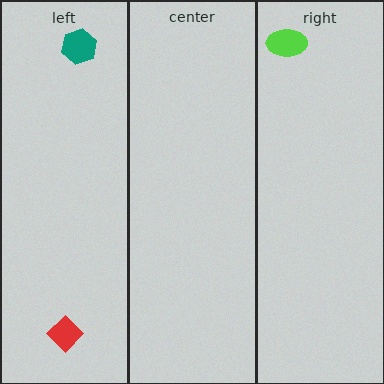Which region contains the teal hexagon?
The left region.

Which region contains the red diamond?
The left region.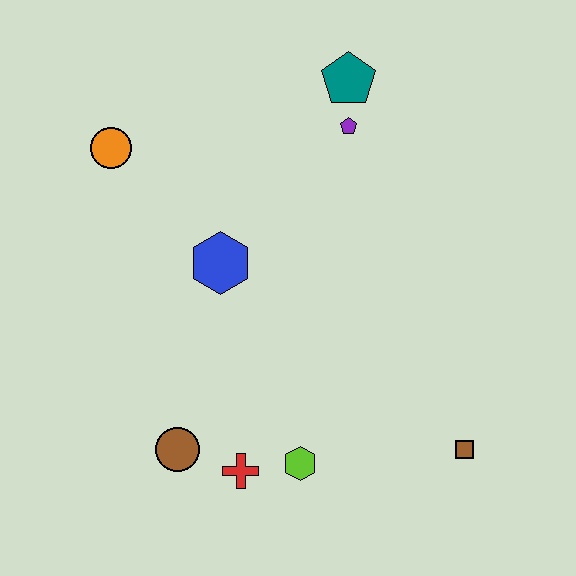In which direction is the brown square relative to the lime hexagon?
The brown square is to the right of the lime hexagon.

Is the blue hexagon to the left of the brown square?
Yes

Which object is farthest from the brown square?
The orange circle is farthest from the brown square.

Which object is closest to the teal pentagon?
The purple pentagon is closest to the teal pentagon.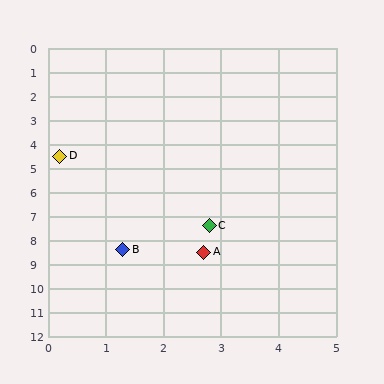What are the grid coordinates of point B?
Point B is at approximately (1.3, 8.4).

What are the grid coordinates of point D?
Point D is at approximately (0.2, 4.5).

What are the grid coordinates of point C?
Point C is at approximately (2.8, 7.4).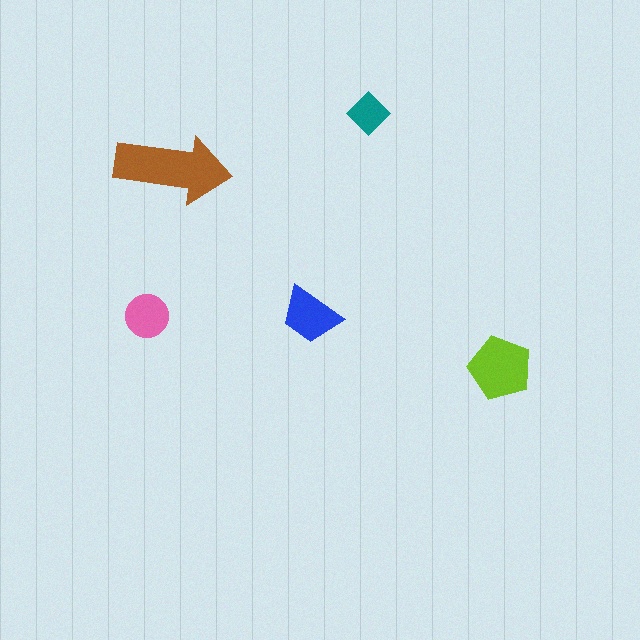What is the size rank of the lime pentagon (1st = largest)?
2nd.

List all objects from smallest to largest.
The teal diamond, the pink circle, the blue trapezoid, the lime pentagon, the brown arrow.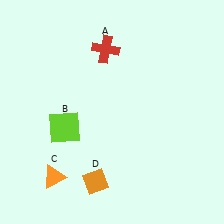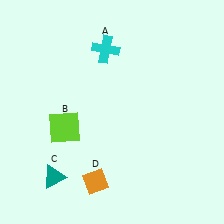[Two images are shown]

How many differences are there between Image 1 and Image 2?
There are 2 differences between the two images.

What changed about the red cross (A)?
In Image 1, A is red. In Image 2, it changed to cyan.